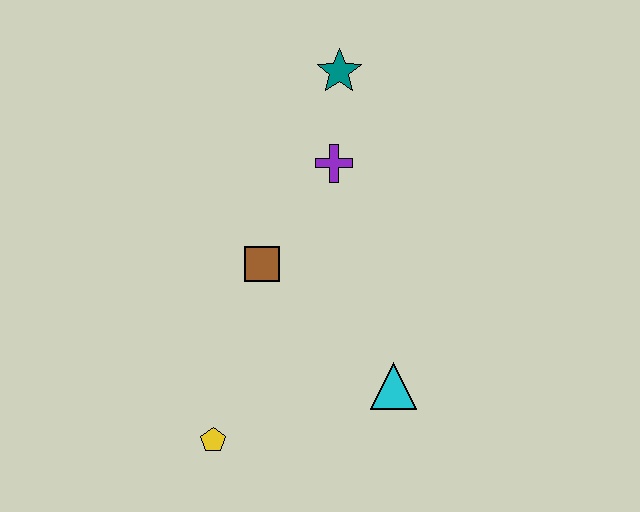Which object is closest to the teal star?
The purple cross is closest to the teal star.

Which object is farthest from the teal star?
The yellow pentagon is farthest from the teal star.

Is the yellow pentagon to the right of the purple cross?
No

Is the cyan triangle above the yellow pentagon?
Yes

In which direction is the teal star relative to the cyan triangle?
The teal star is above the cyan triangle.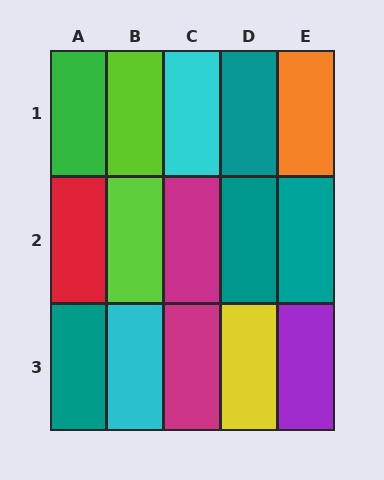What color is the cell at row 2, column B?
Lime.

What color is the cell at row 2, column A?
Red.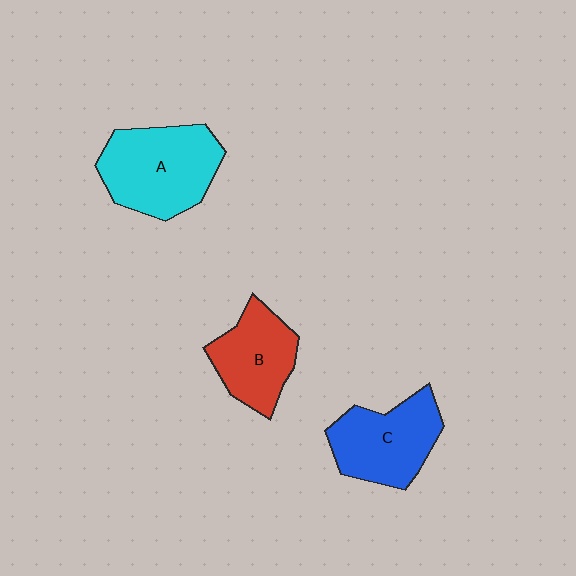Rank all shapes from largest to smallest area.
From largest to smallest: A (cyan), C (blue), B (red).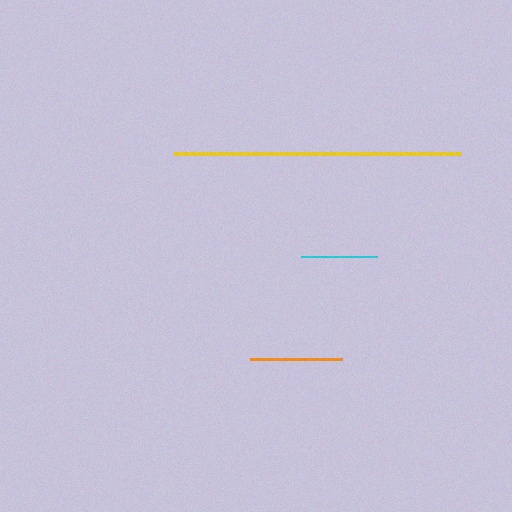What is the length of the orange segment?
The orange segment is approximately 92 pixels long.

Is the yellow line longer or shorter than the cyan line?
The yellow line is longer than the cyan line.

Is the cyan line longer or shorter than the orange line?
The orange line is longer than the cyan line.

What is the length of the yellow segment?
The yellow segment is approximately 287 pixels long.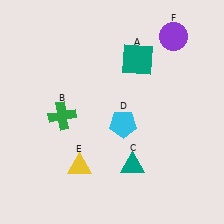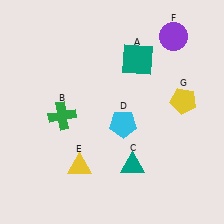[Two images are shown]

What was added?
A yellow pentagon (G) was added in Image 2.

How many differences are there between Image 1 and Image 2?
There is 1 difference between the two images.